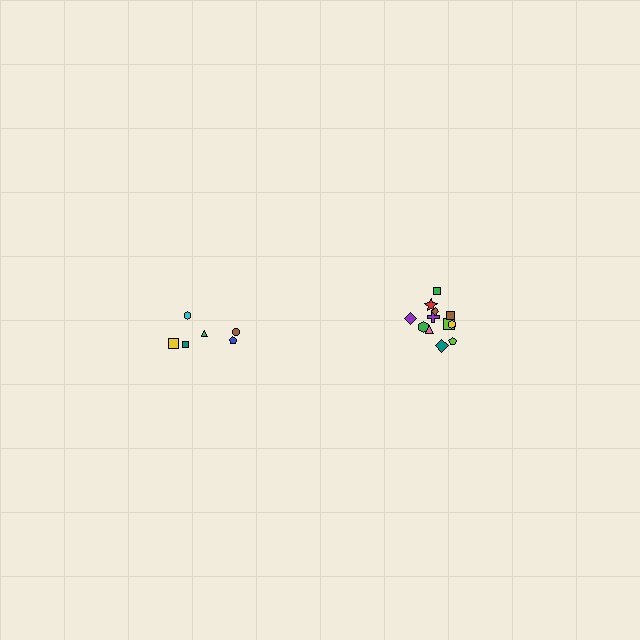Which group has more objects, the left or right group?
The right group.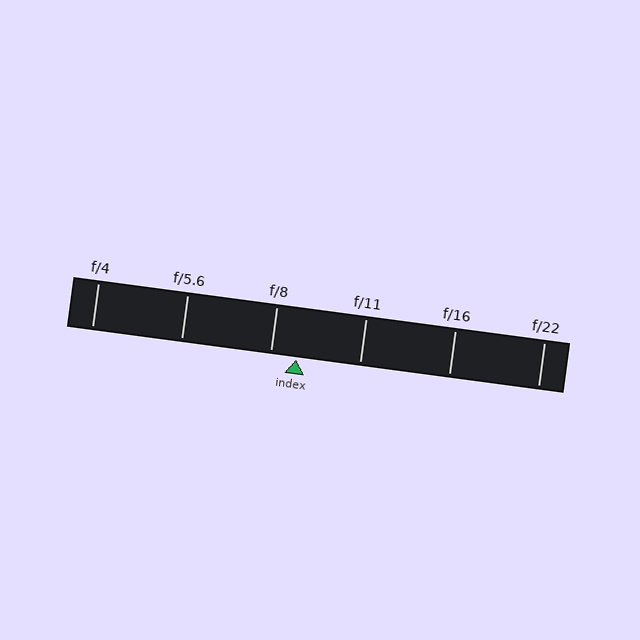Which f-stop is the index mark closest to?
The index mark is closest to f/8.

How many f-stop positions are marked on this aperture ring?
There are 6 f-stop positions marked.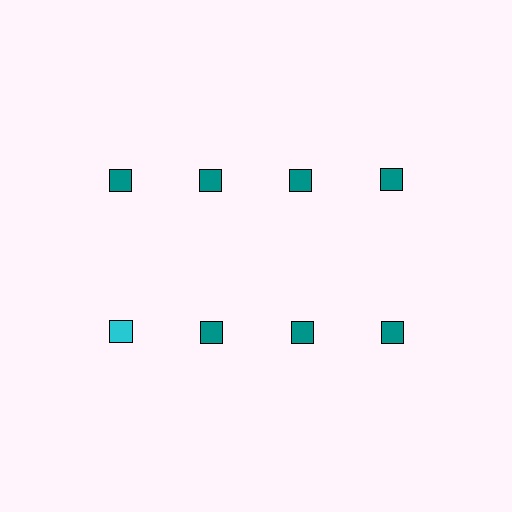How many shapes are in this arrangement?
There are 8 shapes arranged in a grid pattern.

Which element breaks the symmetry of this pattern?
The cyan square in the second row, leftmost column breaks the symmetry. All other shapes are teal squares.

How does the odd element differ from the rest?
It has a different color: cyan instead of teal.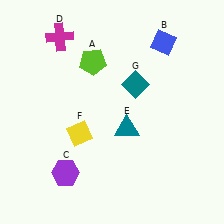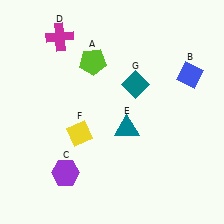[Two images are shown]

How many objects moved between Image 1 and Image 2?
1 object moved between the two images.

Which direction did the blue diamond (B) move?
The blue diamond (B) moved down.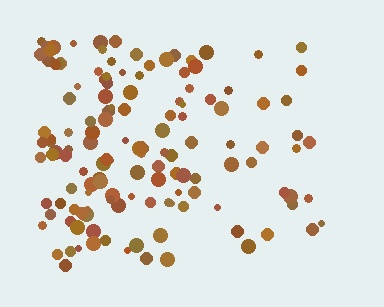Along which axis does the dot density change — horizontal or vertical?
Horizontal.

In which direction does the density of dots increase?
From right to left, with the left side densest.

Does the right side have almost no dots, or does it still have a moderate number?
Still a moderate number, just noticeably fewer than the left.